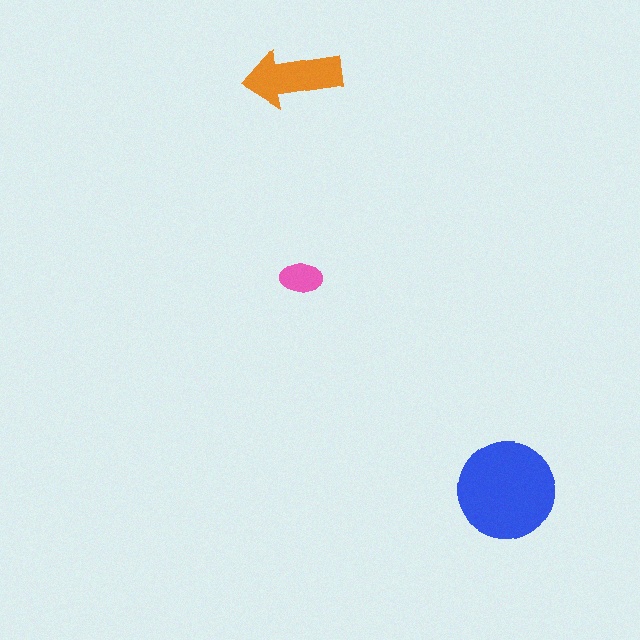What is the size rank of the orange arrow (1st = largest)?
2nd.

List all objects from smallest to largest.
The pink ellipse, the orange arrow, the blue circle.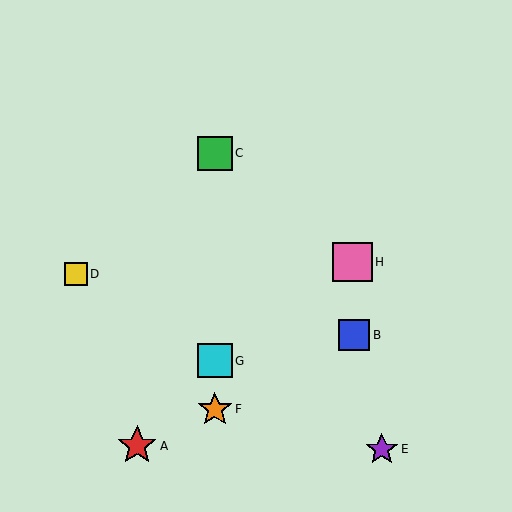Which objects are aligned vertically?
Objects C, F, G are aligned vertically.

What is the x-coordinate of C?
Object C is at x≈215.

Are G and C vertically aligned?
Yes, both are at x≈215.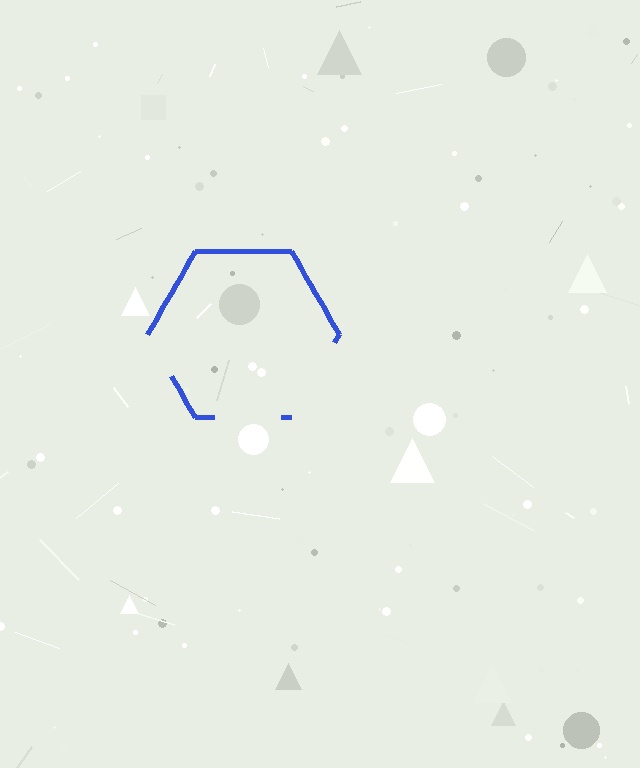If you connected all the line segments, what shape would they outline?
They would outline a hexagon.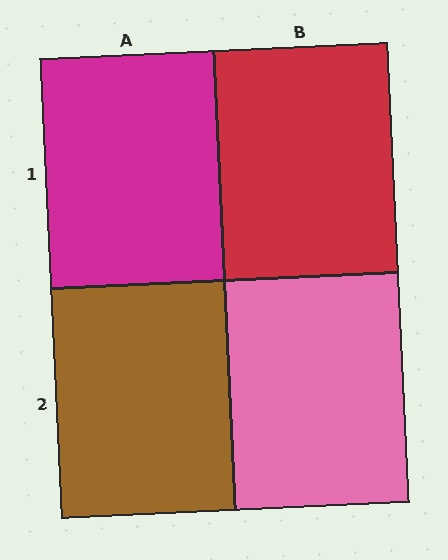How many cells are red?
1 cell is red.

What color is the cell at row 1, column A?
Magenta.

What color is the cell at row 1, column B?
Red.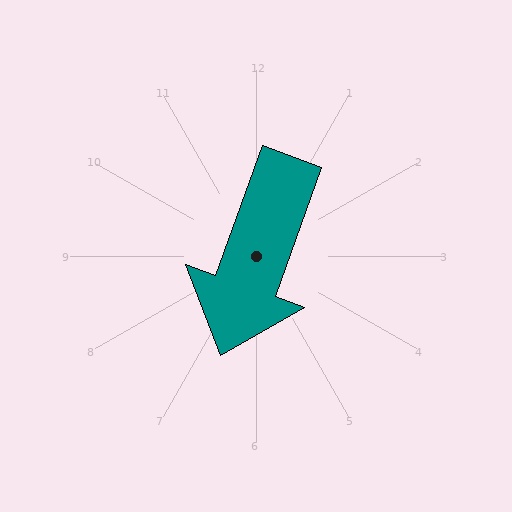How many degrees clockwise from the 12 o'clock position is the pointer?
Approximately 200 degrees.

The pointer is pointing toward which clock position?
Roughly 7 o'clock.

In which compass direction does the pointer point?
South.